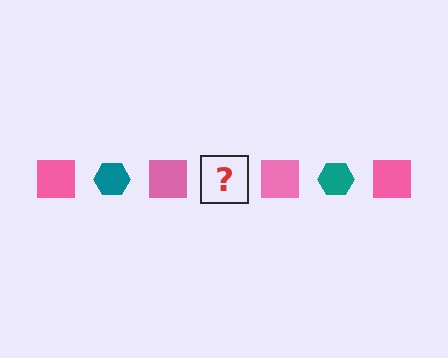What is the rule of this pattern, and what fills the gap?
The rule is that the pattern alternates between pink square and teal hexagon. The gap should be filled with a teal hexagon.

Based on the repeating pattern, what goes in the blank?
The blank should be a teal hexagon.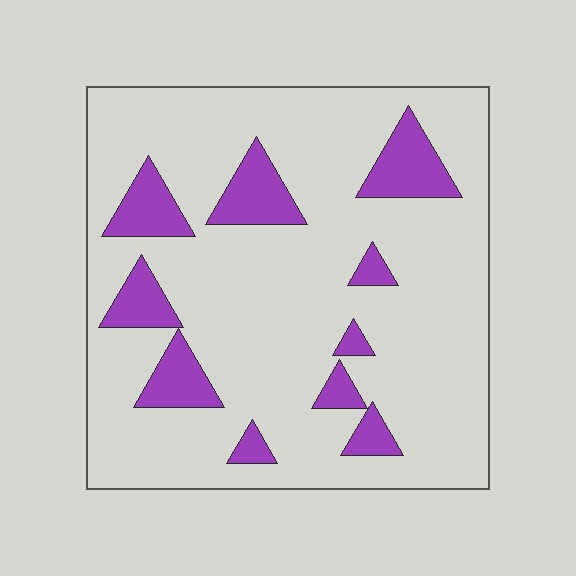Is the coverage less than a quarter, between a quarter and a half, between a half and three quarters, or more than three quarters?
Less than a quarter.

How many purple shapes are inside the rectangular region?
10.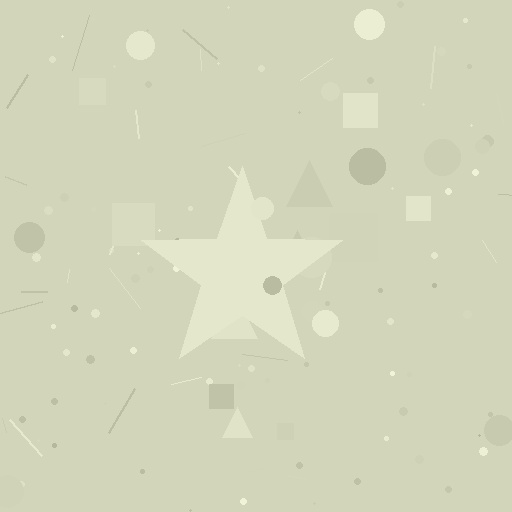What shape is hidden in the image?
A star is hidden in the image.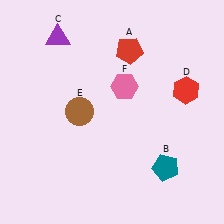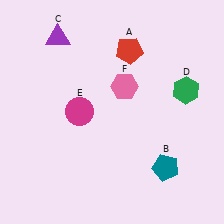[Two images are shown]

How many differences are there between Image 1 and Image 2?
There are 2 differences between the two images.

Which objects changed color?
D changed from red to green. E changed from brown to magenta.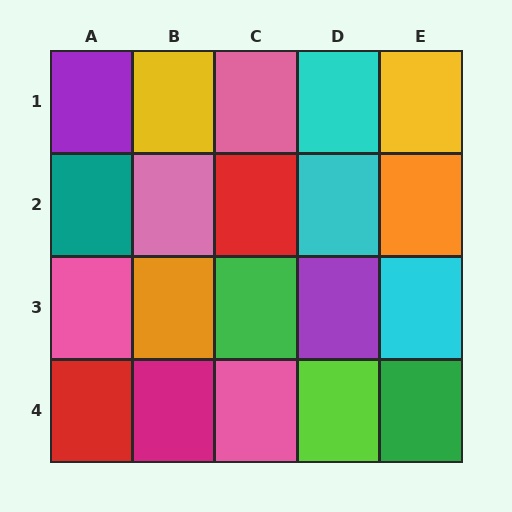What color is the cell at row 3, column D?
Purple.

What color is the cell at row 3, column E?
Cyan.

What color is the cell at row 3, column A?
Pink.